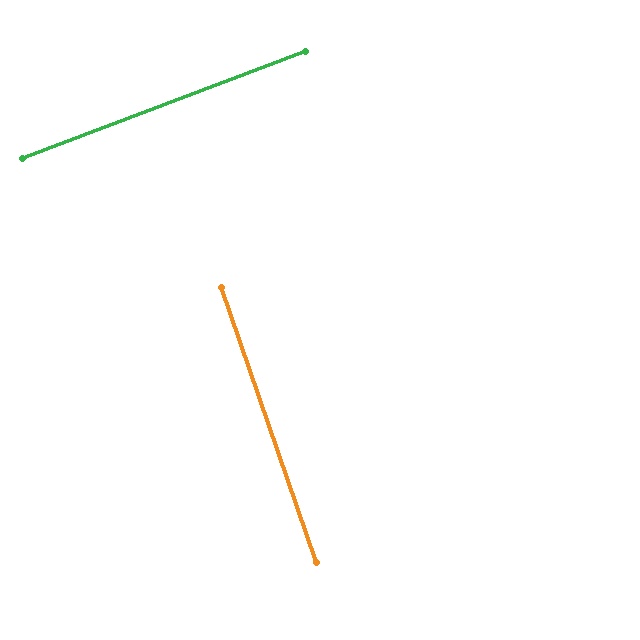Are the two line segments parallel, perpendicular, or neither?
Perpendicular — they meet at approximately 88°.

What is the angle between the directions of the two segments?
Approximately 88 degrees.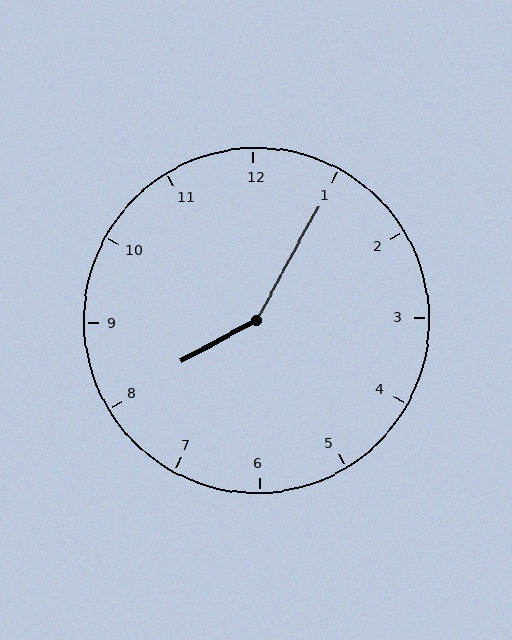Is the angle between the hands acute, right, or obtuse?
It is obtuse.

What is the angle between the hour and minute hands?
Approximately 148 degrees.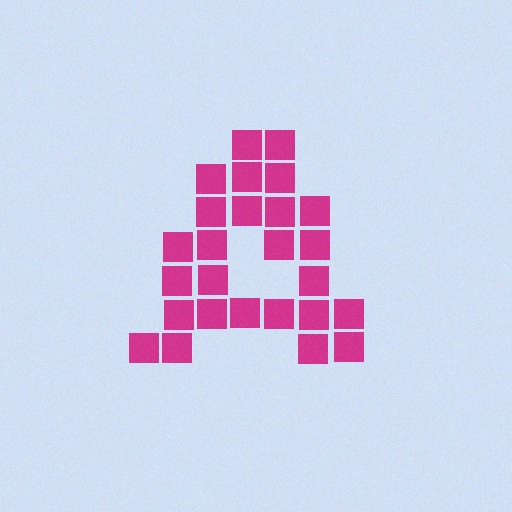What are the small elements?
The small elements are squares.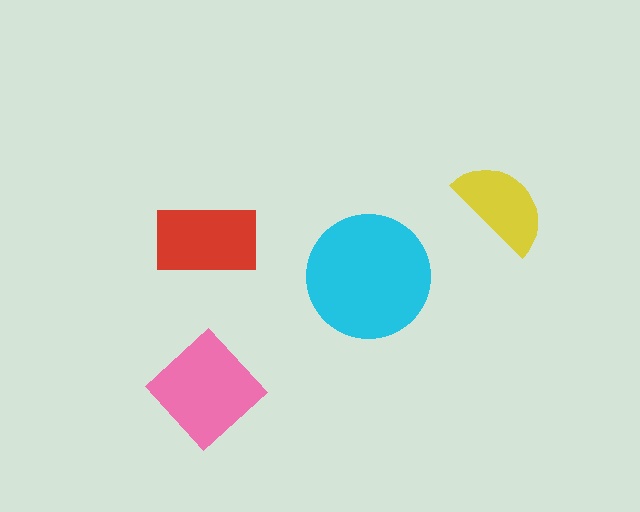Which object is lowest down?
The pink diamond is bottommost.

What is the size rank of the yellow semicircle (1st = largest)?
4th.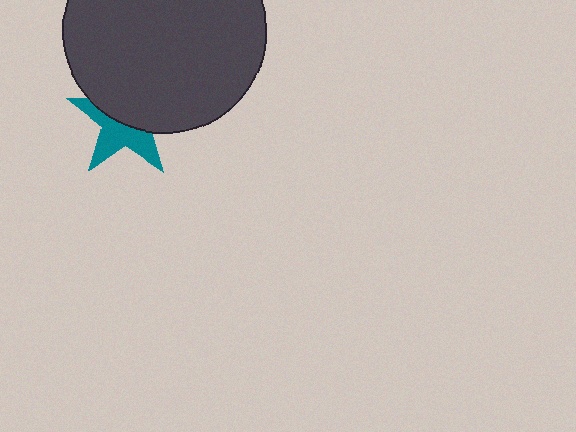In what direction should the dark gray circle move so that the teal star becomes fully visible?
The dark gray circle should move up. That is the shortest direction to clear the overlap and leave the teal star fully visible.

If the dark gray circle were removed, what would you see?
You would see the complete teal star.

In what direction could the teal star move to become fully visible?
The teal star could move down. That would shift it out from behind the dark gray circle entirely.